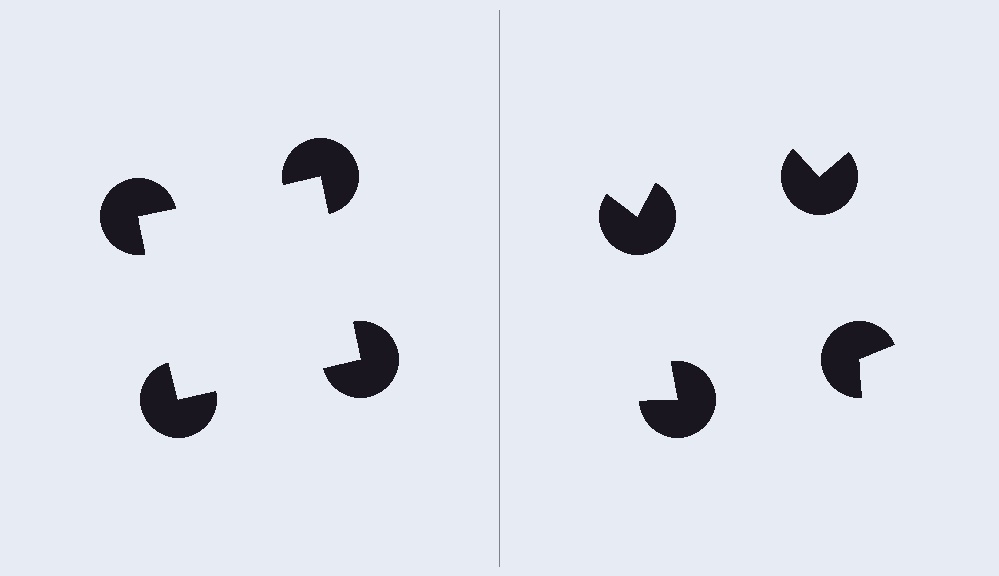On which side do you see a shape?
An illusory square appears on the left side. On the right side the wedge cuts are rotated, so no coherent shape forms.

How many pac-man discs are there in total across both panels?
8 — 4 on each side.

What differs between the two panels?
The pac-man discs are positioned identically on both sides; only the wedge orientations differ. On the left they align to a square; on the right they are misaligned.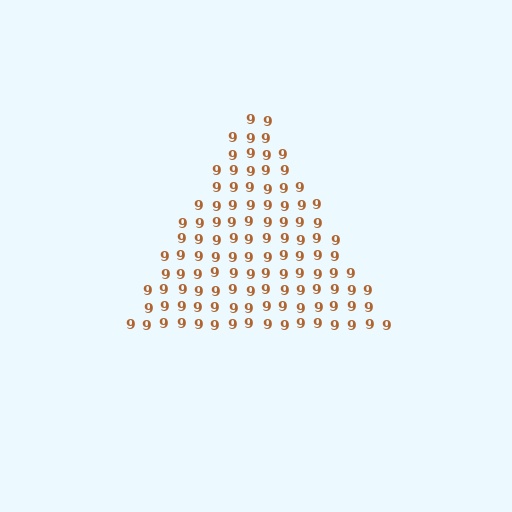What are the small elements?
The small elements are digit 9's.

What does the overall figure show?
The overall figure shows a triangle.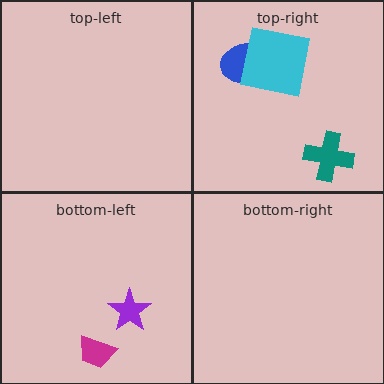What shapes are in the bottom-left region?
The magenta trapezoid, the purple star.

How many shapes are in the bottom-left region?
2.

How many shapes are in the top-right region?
3.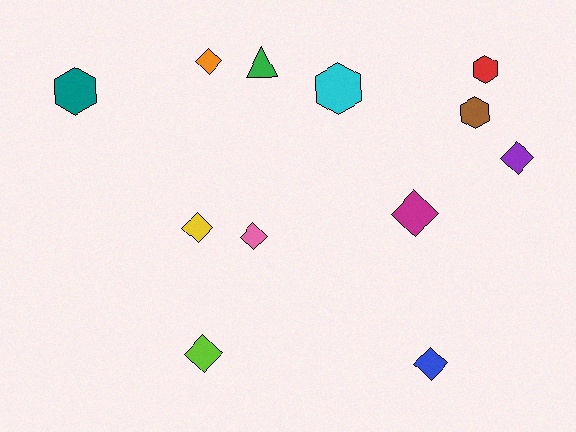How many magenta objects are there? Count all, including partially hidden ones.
There is 1 magenta object.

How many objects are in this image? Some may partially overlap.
There are 12 objects.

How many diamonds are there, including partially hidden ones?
There are 7 diamonds.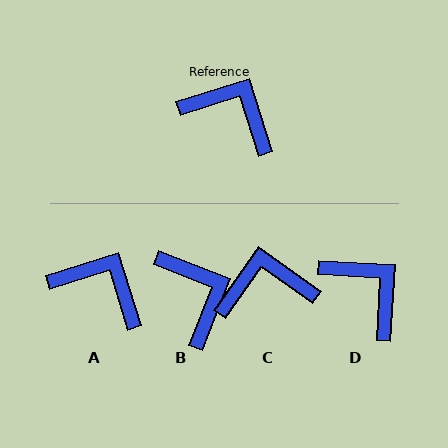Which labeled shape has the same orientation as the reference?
A.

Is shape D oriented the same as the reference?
No, it is off by about 20 degrees.